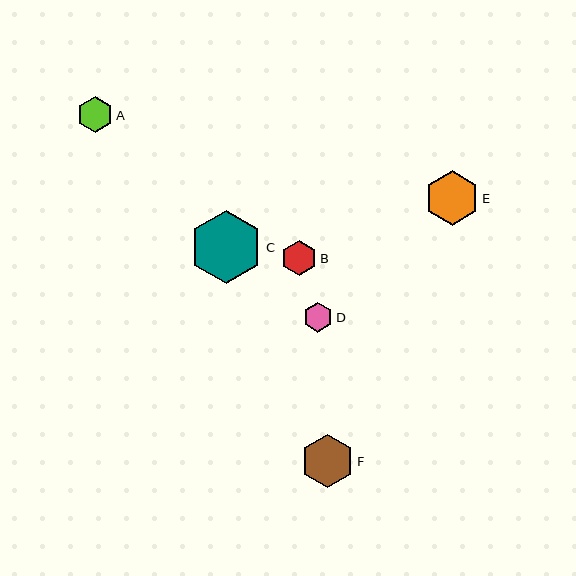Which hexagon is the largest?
Hexagon C is the largest with a size of approximately 73 pixels.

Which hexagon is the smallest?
Hexagon D is the smallest with a size of approximately 29 pixels.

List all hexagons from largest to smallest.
From largest to smallest: C, E, F, A, B, D.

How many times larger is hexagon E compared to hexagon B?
Hexagon E is approximately 1.5 times the size of hexagon B.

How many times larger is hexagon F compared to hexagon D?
Hexagon F is approximately 1.8 times the size of hexagon D.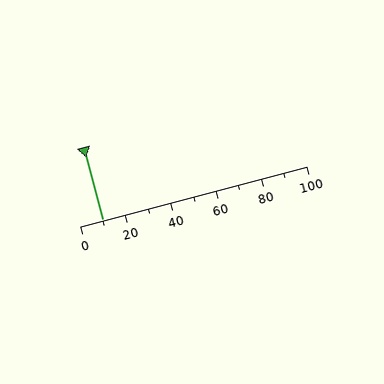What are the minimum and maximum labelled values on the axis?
The axis runs from 0 to 100.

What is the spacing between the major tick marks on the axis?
The major ticks are spaced 20 apart.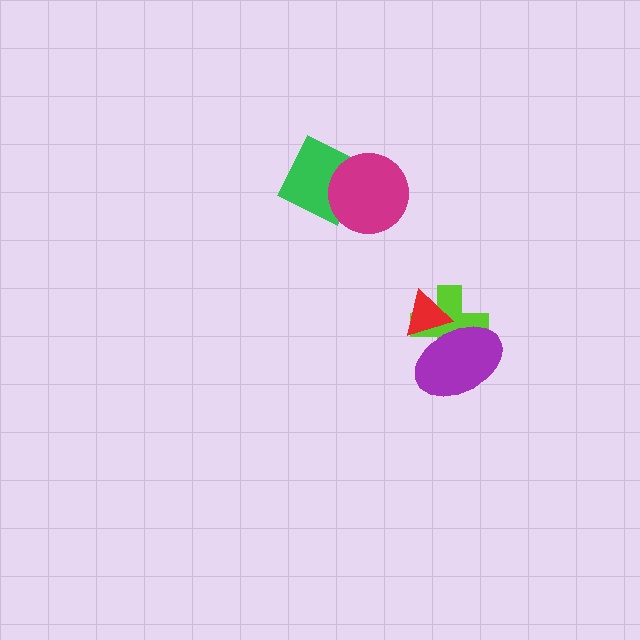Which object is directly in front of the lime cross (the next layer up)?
The purple ellipse is directly in front of the lime cross.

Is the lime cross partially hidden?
Yes, it is partially covered by another shape.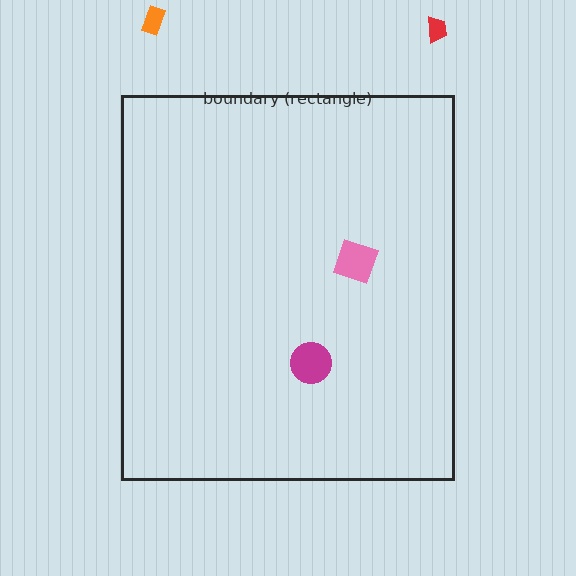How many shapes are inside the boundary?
2 inside, 2 outside.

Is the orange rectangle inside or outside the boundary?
Outside.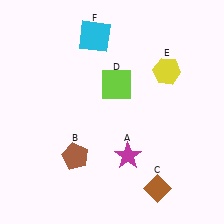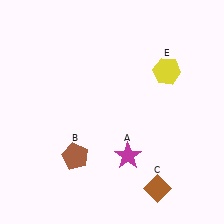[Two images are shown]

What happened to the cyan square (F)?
The cyan square (F) was removed in Image 2. It was in the top-left area of Image 1.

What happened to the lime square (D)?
The lime square (D) was removed in Image 2. It was in the top-right area of Image 1.